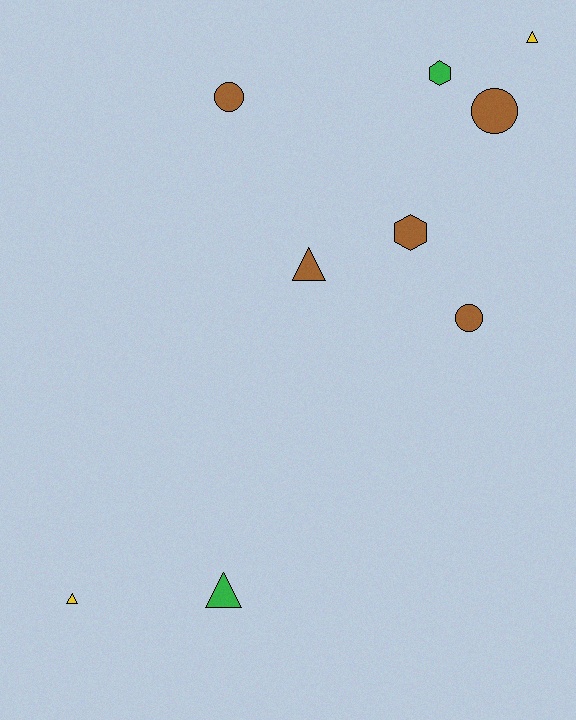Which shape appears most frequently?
Triangle, with 4 objects.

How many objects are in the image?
There are 9 objects.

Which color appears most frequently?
Brown, with 5 objects.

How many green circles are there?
There are no green circles.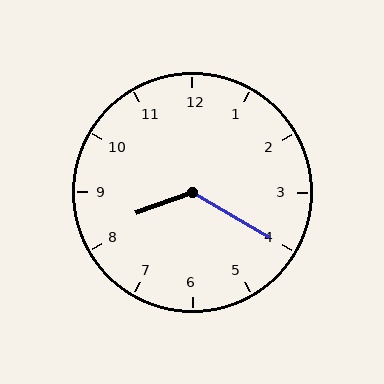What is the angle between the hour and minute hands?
Approximately 130 degrees.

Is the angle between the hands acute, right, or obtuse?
It is obtuse.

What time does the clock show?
8:20.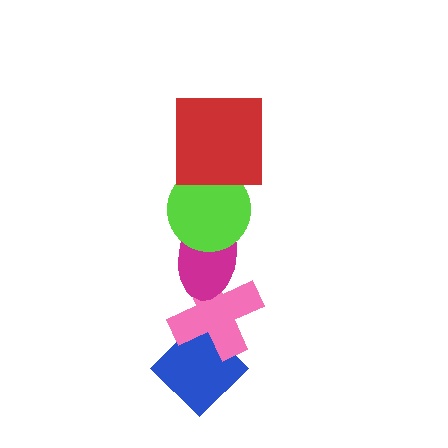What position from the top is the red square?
The red square is 1st from the top.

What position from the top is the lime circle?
The lime circle is 2nd from the top.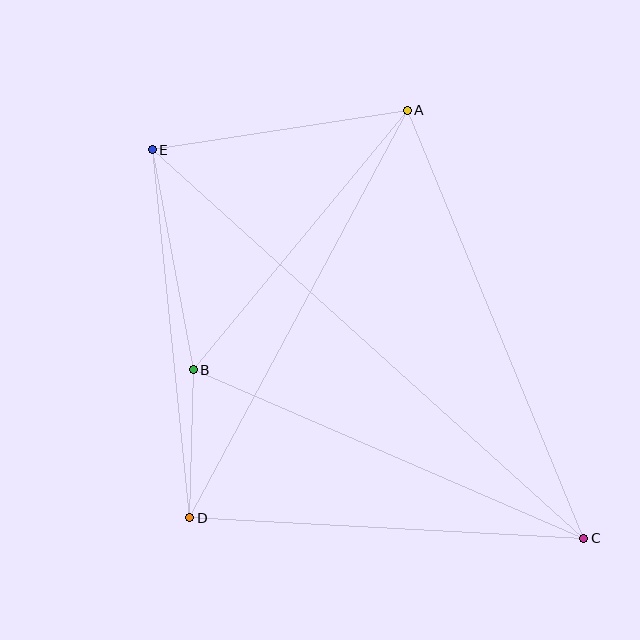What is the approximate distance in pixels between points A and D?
The distance between A and D is approximately 462 pixels.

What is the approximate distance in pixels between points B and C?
The distance between B and C is approximately 425 pixels.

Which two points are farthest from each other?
Points C and E are farthest from each other.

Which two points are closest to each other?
Points B and D are closest to each other.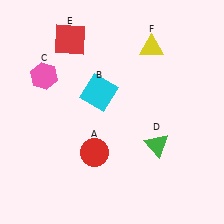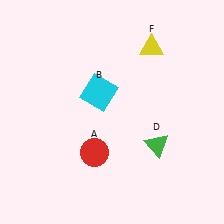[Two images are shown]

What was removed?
The red square (E), the pink hexagon (C) were removed in Image 2.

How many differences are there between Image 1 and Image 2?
There are 2 differences between the two images.